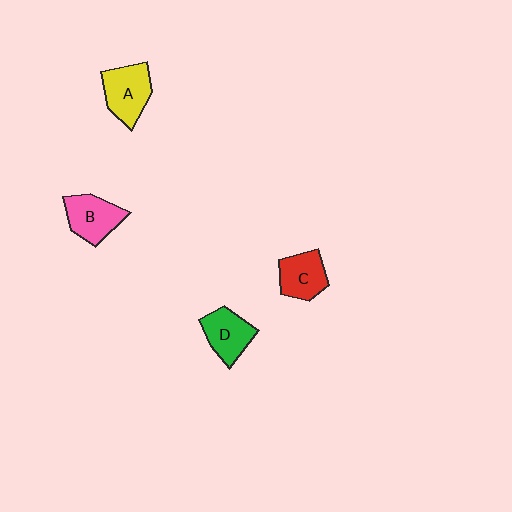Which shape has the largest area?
Shape A (yellow).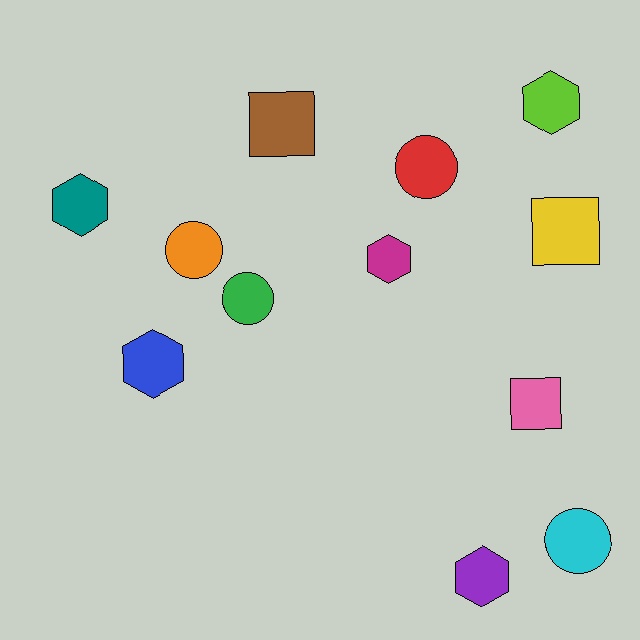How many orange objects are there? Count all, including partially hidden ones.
There is 1 orange object.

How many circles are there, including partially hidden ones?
There are 4 circles.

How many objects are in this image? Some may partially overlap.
There are 12 objects.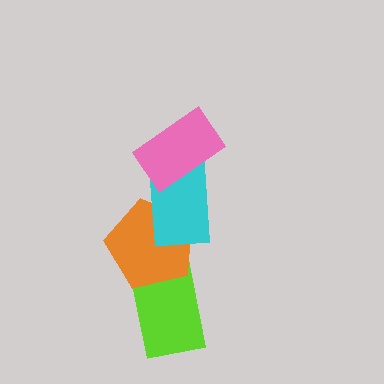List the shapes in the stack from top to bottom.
From top to bottom: the pink rectangle, the cyan rectangle, the orange pentagon, the lime rectangle.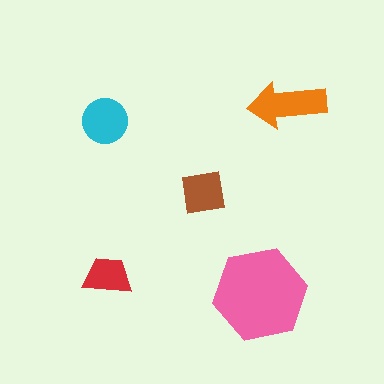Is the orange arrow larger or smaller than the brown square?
Larger.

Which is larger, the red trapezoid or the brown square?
The brown square.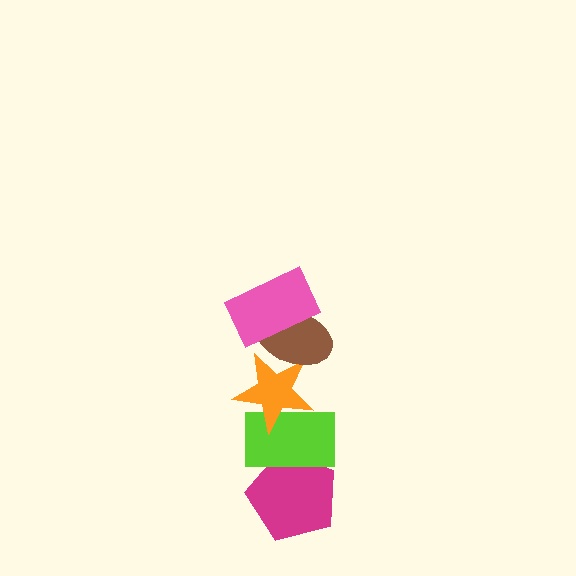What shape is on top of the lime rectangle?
The orange star is on top of the lime rectangle.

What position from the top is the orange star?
The orange star is 3rd from the top.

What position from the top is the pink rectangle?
The pink rectangle is 1st from the top.